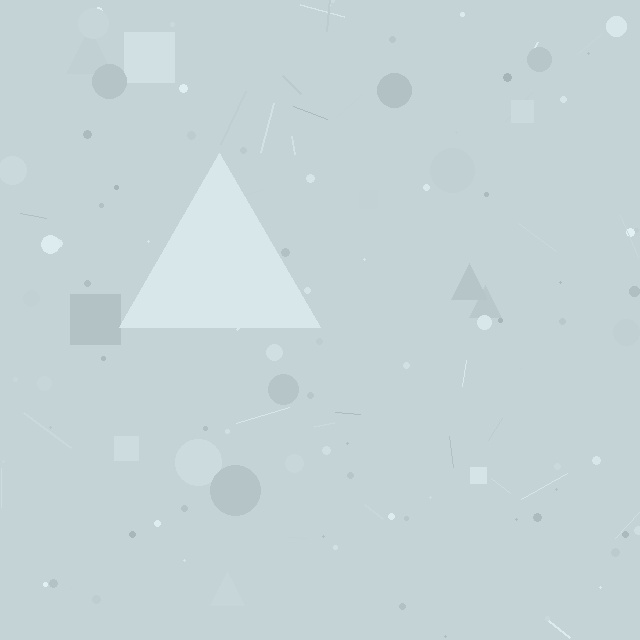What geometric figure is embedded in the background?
A triangle is embedded in the background.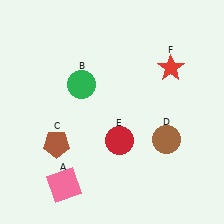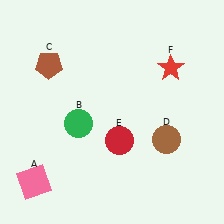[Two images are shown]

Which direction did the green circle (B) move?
The green circle (B) moved down.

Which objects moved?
The objects that moved are: the pink square (A), the green circle (B), the brown pentagon (C).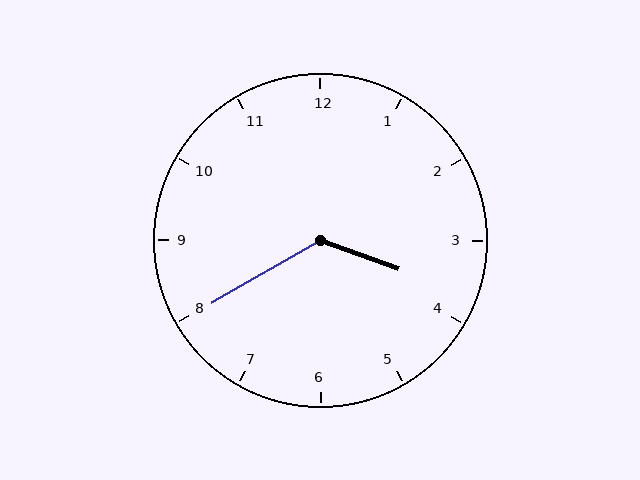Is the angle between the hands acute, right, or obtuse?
It is obtuse.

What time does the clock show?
3:40.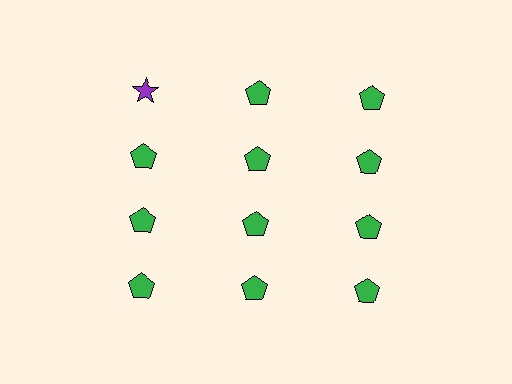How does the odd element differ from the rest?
It differs in both color (purple instead of green) and shape (star instead of pentagon).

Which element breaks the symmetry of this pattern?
The purple star in the top row, leftmost column breaks the symmetry. All other shapes are green pentagons.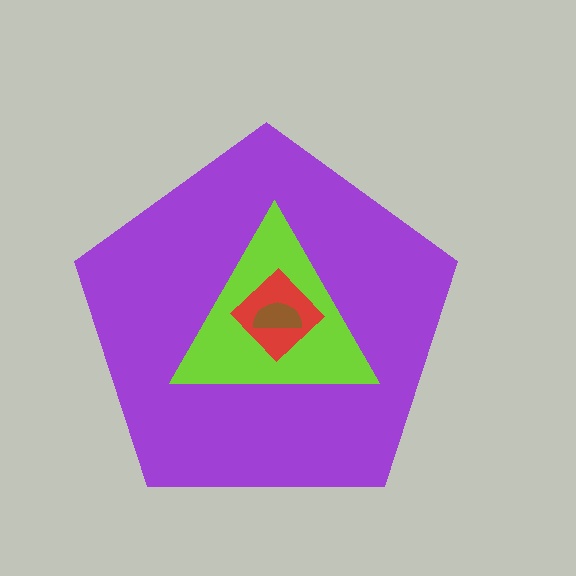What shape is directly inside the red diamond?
The brown semicircle.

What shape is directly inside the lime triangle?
The red diamond.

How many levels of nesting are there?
4.